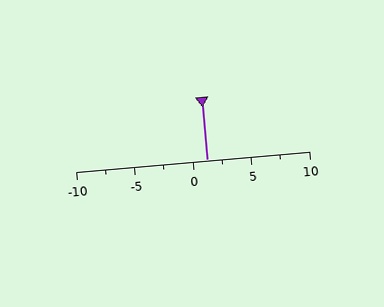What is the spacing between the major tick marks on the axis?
The major ticks are spaced 5 apart.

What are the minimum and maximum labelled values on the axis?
The axis runs from -10 to 10.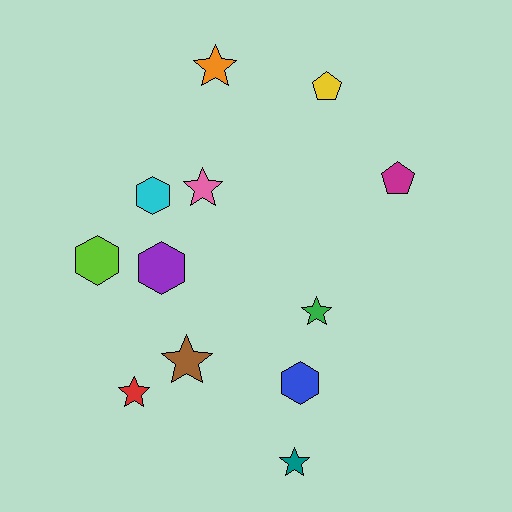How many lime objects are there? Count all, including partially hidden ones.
There is 1 lime object.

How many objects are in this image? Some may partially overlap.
There are 12 objects.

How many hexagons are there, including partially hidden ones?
There are 4 hexagons.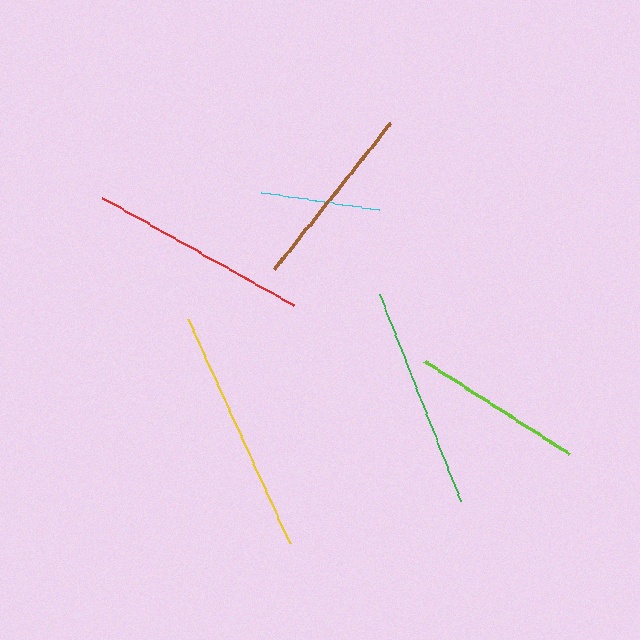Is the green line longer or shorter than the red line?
The green line is longer than the red line.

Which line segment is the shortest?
The cyan line is the shortest at approximately 119 pixels.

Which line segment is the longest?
The yellow line is the longest at approximately 246 pixels.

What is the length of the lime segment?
The lime segment is approximately 172 pixels long.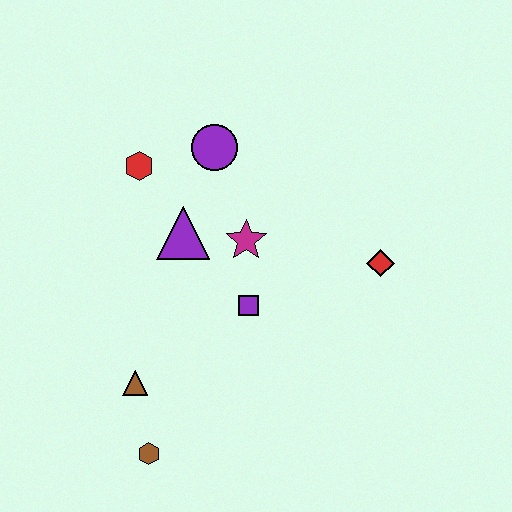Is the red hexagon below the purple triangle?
No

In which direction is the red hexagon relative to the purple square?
The red hexagon is above the purple square.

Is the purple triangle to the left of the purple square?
Yes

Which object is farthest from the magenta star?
The brown hexagon is farthest from the magenta star.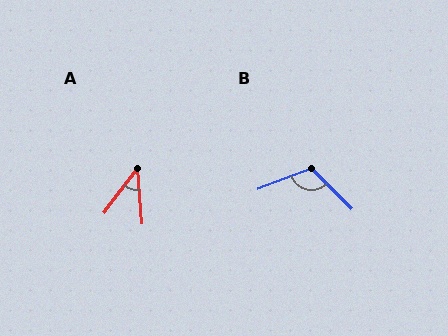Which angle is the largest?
B, at approximately 114 degrees.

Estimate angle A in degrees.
Approximately 42 degrees.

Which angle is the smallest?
A, at approximately 42 degrees.